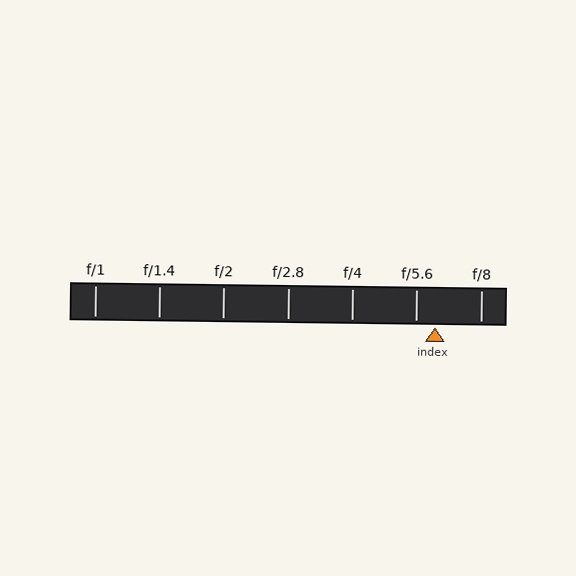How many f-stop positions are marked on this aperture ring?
There are 7 f-stop positions marked.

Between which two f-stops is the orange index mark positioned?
The index mark is between f/5.6 and f/8.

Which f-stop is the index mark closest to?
The index mark is closest to f/5.6.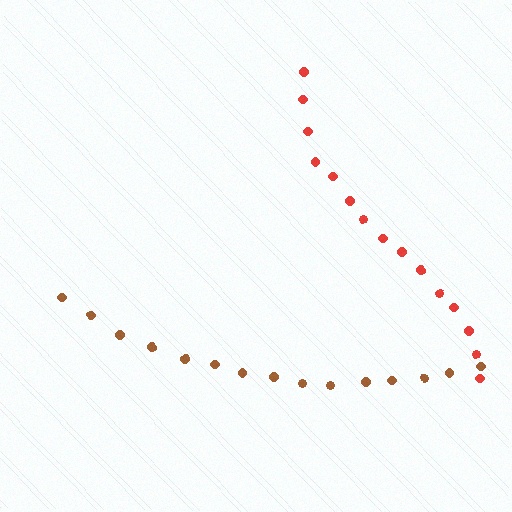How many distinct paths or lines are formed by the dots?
There are 2 distinct paths.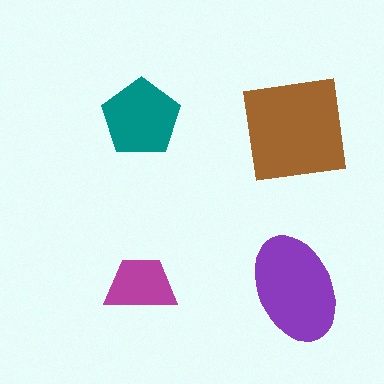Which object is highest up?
The teal pentagon is topmost.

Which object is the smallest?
The magenta trapezoid.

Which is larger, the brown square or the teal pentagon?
The brown square.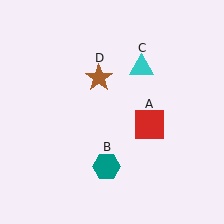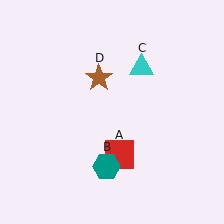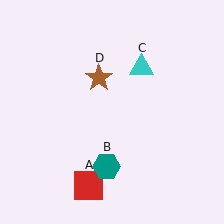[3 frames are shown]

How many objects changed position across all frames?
1 object changed position: red square (object A).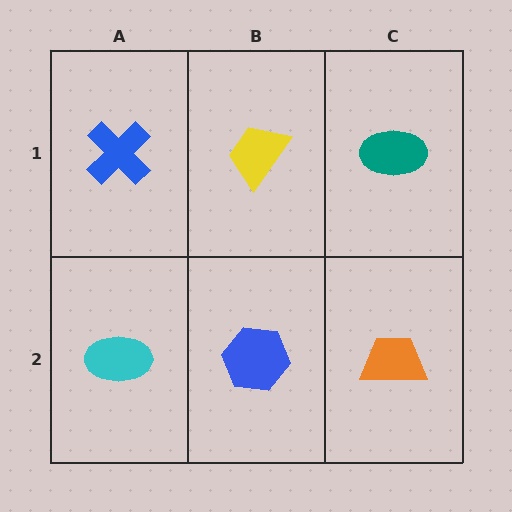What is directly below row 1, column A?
A cyan ellipse.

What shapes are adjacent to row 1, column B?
A blue hexagon (row 2, column B), a blue cross (row 1, column A), a teal ellipse (row 1, column C).